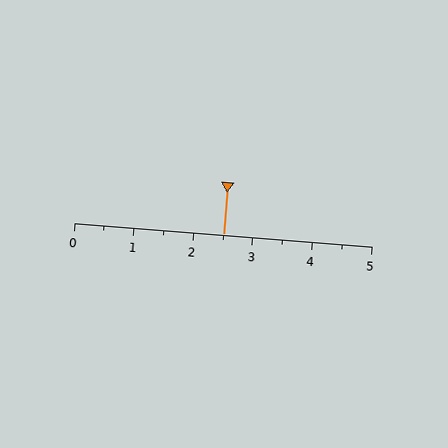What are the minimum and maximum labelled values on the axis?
The axis runs from 0 to 5.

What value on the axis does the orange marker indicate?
The marker indicates approximately 2.5.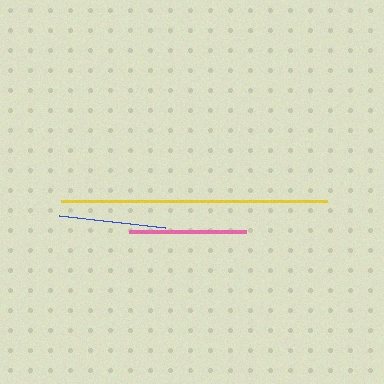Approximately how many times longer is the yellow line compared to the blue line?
The yellow line is approximately 2.5 times the length of the blue line.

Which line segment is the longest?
The yellow line is the longest at approximately 266 pixels.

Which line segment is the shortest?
The blue line is the shortest at approximately 106 pixels.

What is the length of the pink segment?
The pink segment is approximately 118 pixels long.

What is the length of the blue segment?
The blue segment is approximately 106 pixels long.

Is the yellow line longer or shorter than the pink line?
The yellow line is longer than the pink line.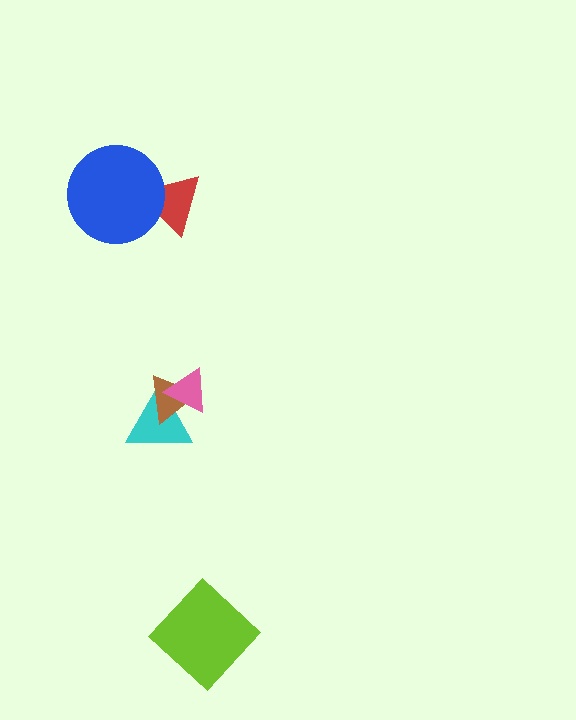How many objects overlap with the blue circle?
1 object overlaps with the blue circle.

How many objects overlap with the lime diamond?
0 objects overlap with the lime diamond.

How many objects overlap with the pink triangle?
2 objects overlap with the pink triangle.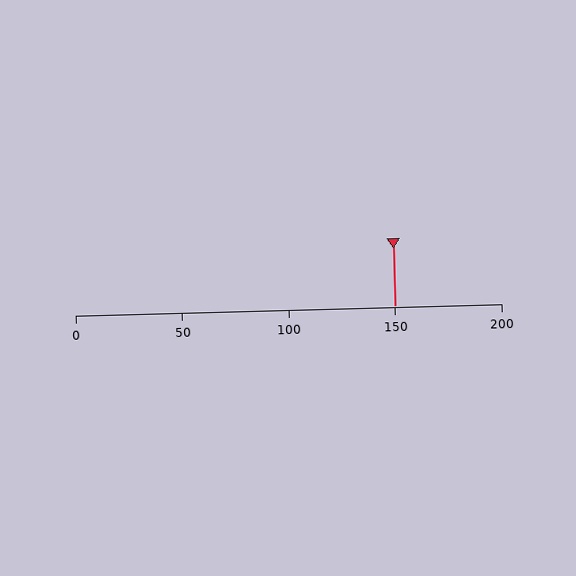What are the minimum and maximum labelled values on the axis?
The axis runs from 0 to 200.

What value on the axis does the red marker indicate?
The marker indicates approximately 150.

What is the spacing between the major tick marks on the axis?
The major ticks are spaced 50 apart.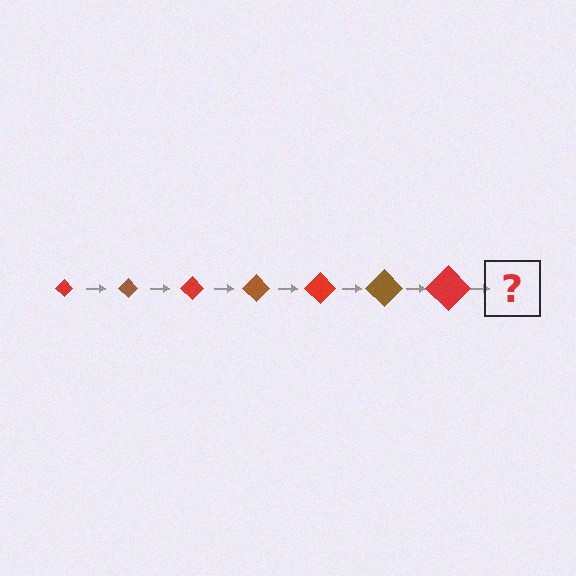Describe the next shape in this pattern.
It should be a brown diamond, larger than the previous one.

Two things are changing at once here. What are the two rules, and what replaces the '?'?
The two rules are that the diamond grows larger each step and the color cycles through red and brown. The '?' should be a brown diamond, larger than the previous one.